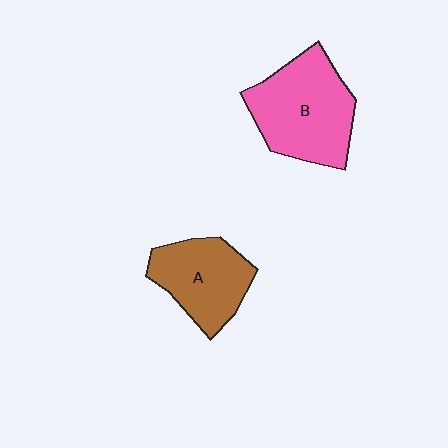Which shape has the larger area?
Shape B (pink).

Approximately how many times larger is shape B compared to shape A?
Approximately 1.3 times.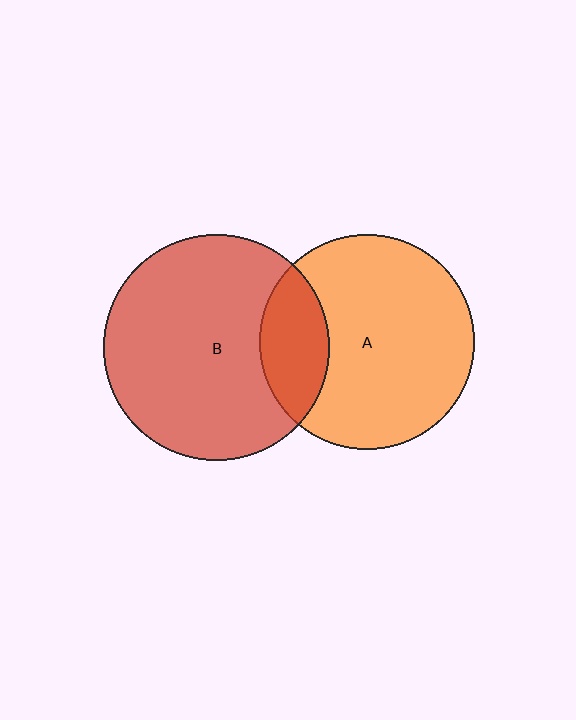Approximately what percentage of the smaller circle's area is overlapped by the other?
Approximately 20%.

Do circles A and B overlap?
Yes.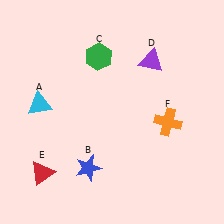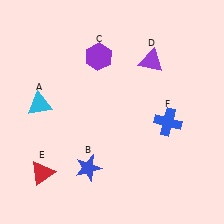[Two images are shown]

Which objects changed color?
C changed from green to purple. F changed from orange to blue.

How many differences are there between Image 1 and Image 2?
There are 2 differences between the two images.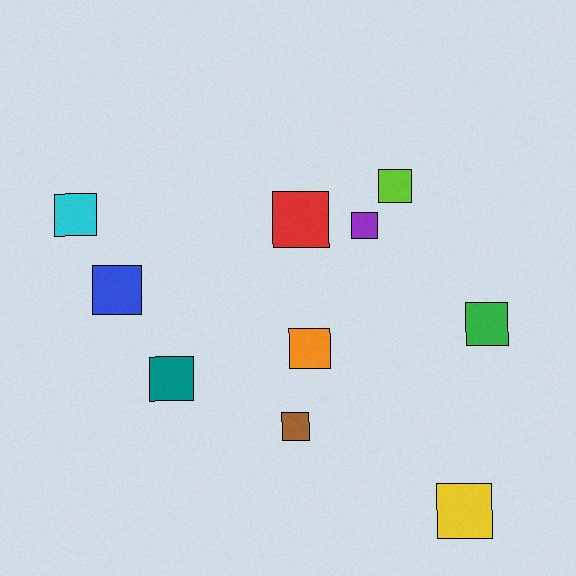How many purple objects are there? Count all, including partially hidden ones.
There is 1 purple object.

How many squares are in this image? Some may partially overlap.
There are 10 squares.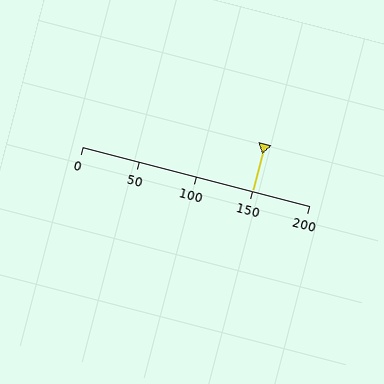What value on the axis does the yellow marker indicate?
The marker indicates approximately 150.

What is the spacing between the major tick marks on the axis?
The major ticks are spaced 50 apart.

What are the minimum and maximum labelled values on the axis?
The axis runs from 0 to 200.